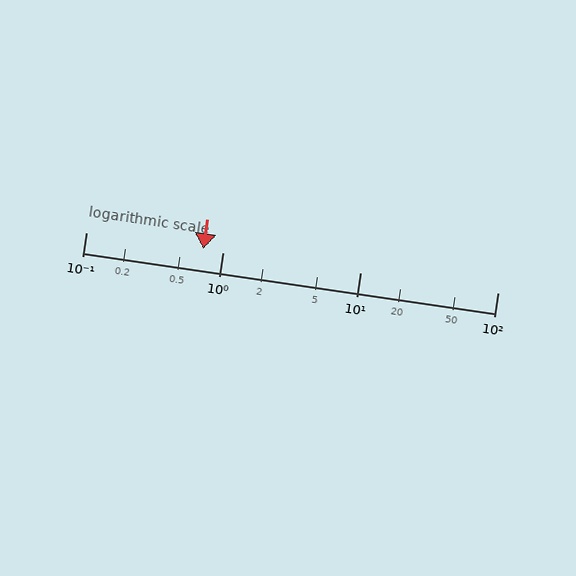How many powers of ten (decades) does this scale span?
The scale spans 3 decades, from 0.1 to 100.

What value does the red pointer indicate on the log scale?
The pointer indicates approximately 0.71.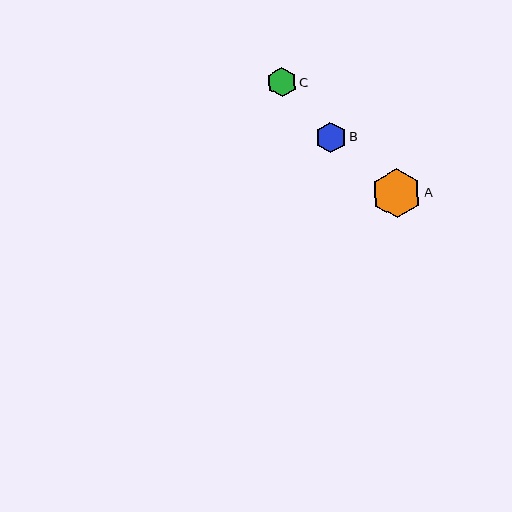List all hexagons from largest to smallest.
From largest to smallest: A, B, C.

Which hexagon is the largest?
Hexagon A is the largest with a size of approximately 49 pixels.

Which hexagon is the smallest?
Hexagon C is the smallest with a size of approximately 30 pixels.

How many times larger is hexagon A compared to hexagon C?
Hexagon A is approximately 1.7 times the size of hexagon C.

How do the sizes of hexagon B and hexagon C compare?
Hexagon B and hexagon C are approximately the same size.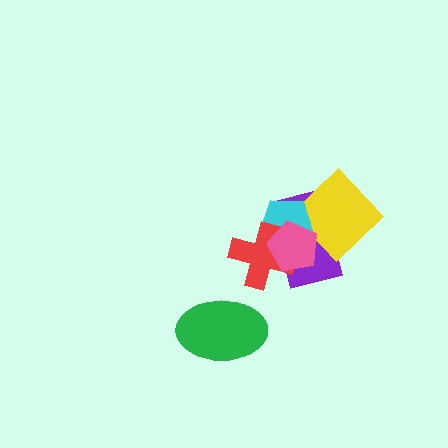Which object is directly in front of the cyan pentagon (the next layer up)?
The red cross is directly in front of the cyan pentagon.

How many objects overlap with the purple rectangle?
4 objects overlap with the purple rectangle.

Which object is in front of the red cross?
The pink pentagon is in front of the red cross.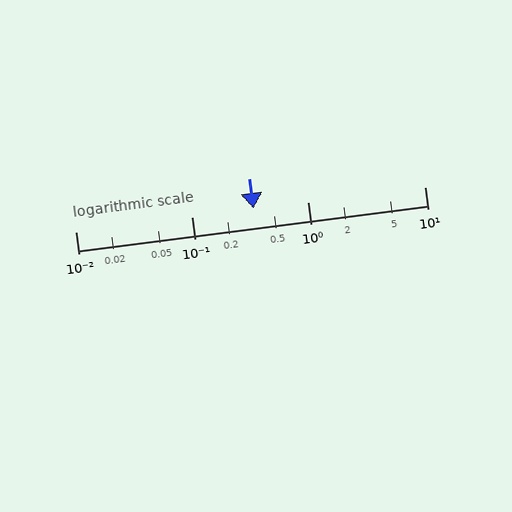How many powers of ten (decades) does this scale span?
The scale spans 3 decades, from 0.01 to 10.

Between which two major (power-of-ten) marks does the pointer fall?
The pointer is between 0.1 and 1.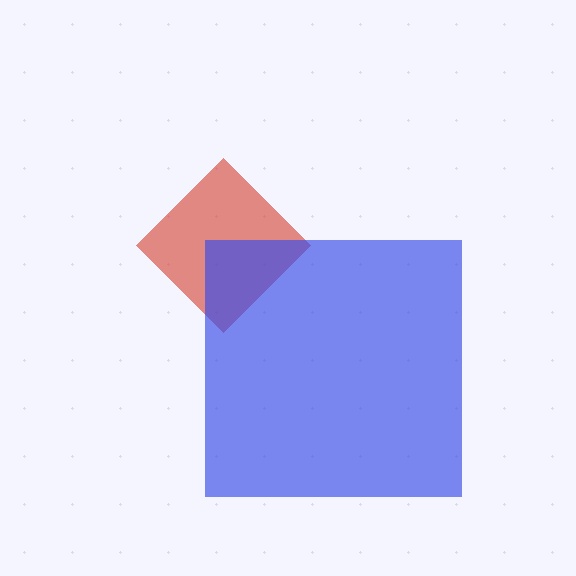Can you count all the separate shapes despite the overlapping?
Yes, there are 2 separate shapes.